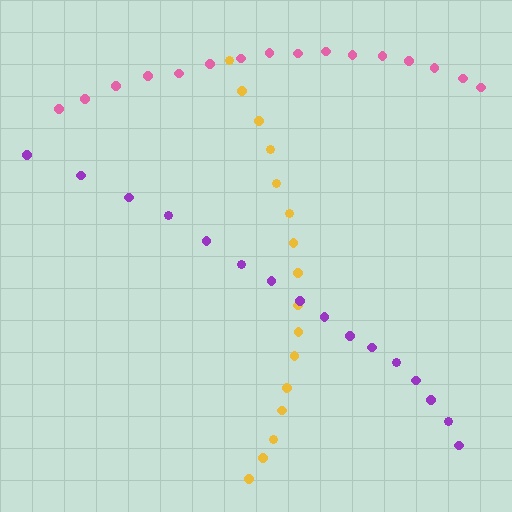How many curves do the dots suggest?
There are 3 distinct paths.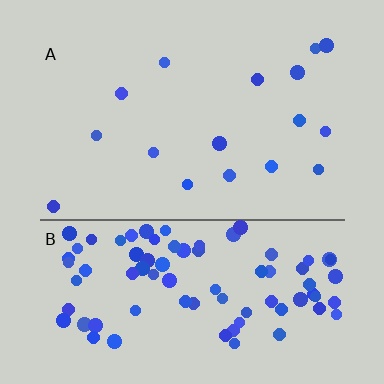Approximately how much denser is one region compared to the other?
Approximately 5.4× — region B over region A.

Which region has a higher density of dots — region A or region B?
B (the bottom).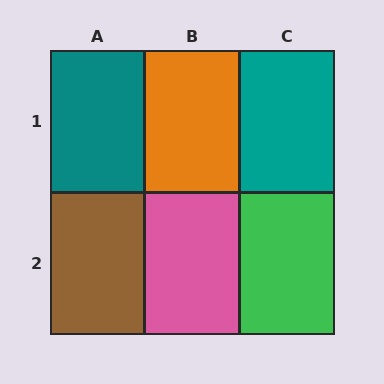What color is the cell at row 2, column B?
Pink.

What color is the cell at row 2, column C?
Green.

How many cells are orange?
1 cell is orange.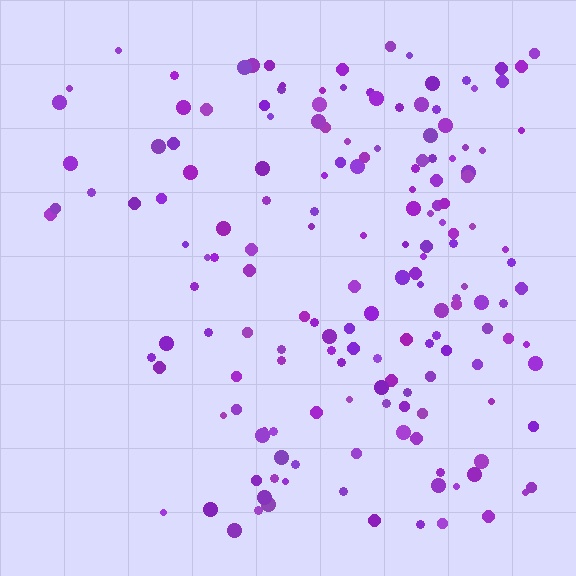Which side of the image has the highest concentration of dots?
The right.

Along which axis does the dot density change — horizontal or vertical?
Horizontal.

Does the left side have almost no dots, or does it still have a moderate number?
Still a moderate number, just noticeably fewer than the right.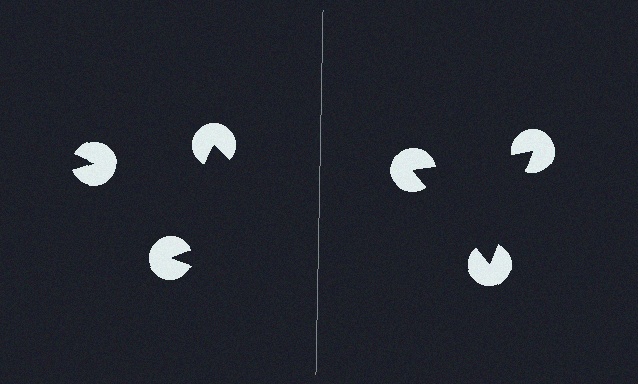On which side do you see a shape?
An illusory triangle appears on the right side. On the left side the wedge cuts are rotated, so no coherent shape forms.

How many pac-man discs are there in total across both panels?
6 — 3 on each side.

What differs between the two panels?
The pac-man discs are positioned identically on both sides; only the wedge orientations differ. On the right they align to a triangle; on the left they are misaligned.